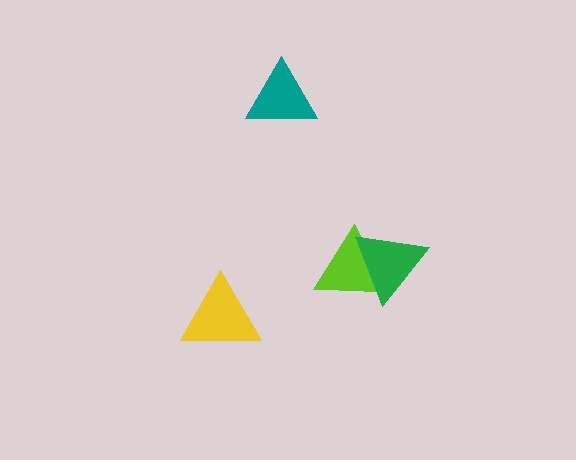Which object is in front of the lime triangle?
The green triangle is in front of the lime triangle.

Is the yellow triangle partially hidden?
No, no other shape covers it.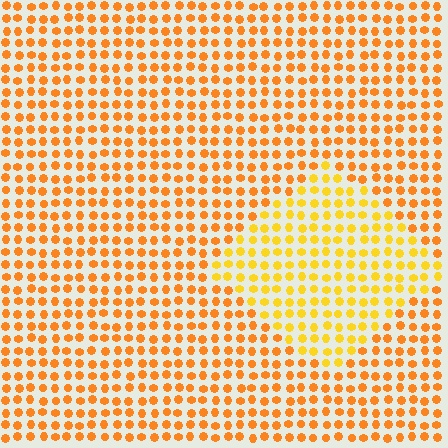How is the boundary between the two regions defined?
The boundary is defined purely by a slight shift in hue (about 22 degrees). Spacing, size, and orientation are identical on both sides.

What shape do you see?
I see a diamond.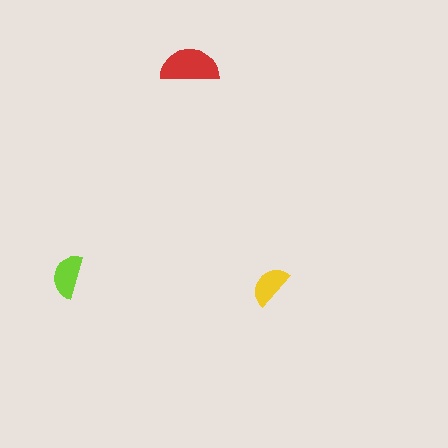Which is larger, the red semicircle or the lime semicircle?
The red one.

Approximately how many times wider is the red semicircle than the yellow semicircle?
About 1.5 times wider.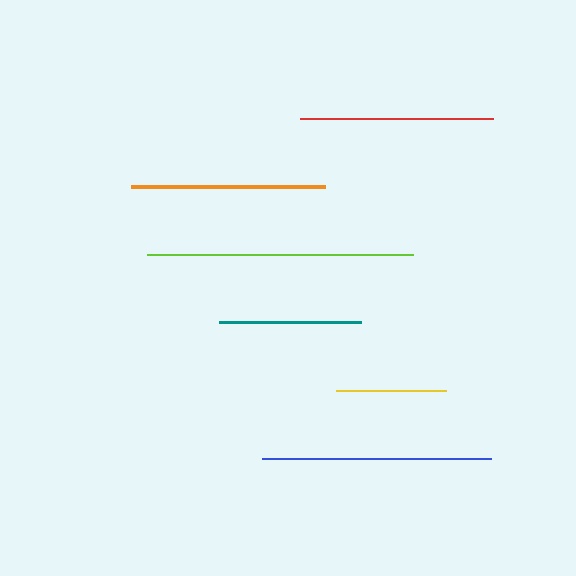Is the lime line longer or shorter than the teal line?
The lime line is longer than the teal line.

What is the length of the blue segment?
The blue segment is approximately 229 pixels long.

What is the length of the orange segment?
The orange segment is approximately 194 pixels long.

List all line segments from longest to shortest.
From longest to shortest: lime, blue, orange, red, teal, yellow.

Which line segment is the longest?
The lime line is the longest at approximately 266 pixels.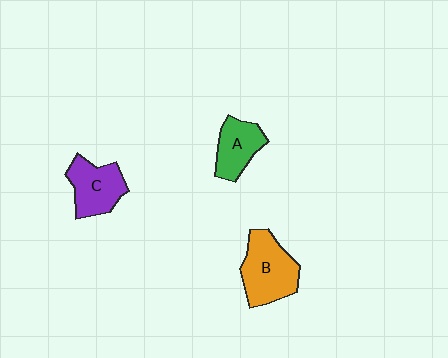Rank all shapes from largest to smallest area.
From largest to smallest: B (orange), C (purple), A (green).